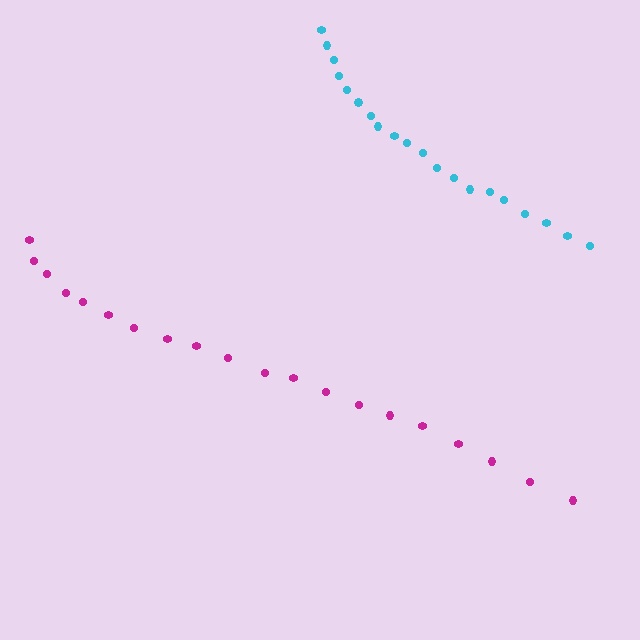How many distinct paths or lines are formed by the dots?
There are 2 distinct paths.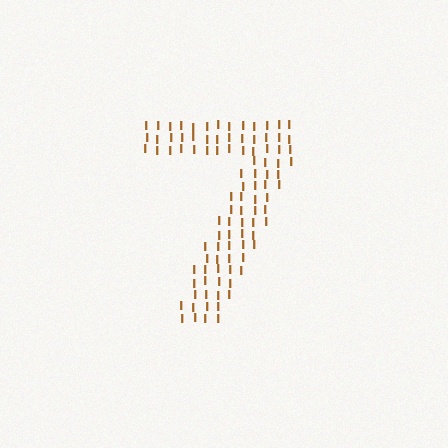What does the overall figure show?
The overall figure shows the digit 7.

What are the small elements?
The small elements are letter I's.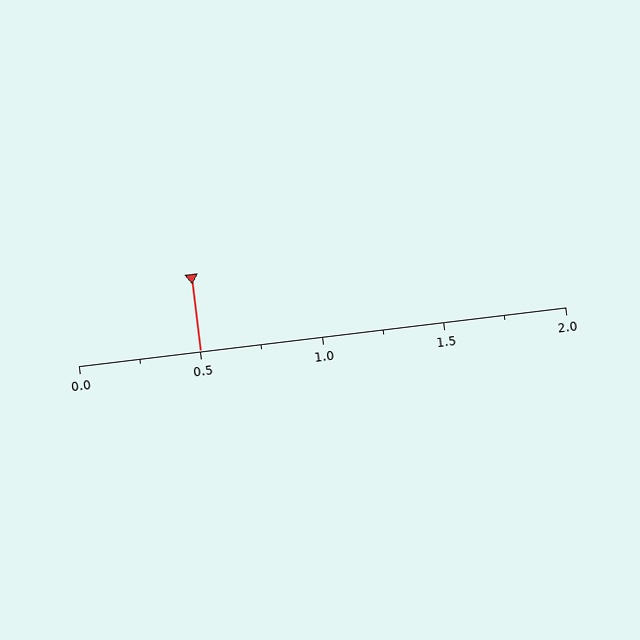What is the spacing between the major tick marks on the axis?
The major ticks are spaced 0.5 apart.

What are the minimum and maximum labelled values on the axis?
The axis runs from 0.0 to 2.0.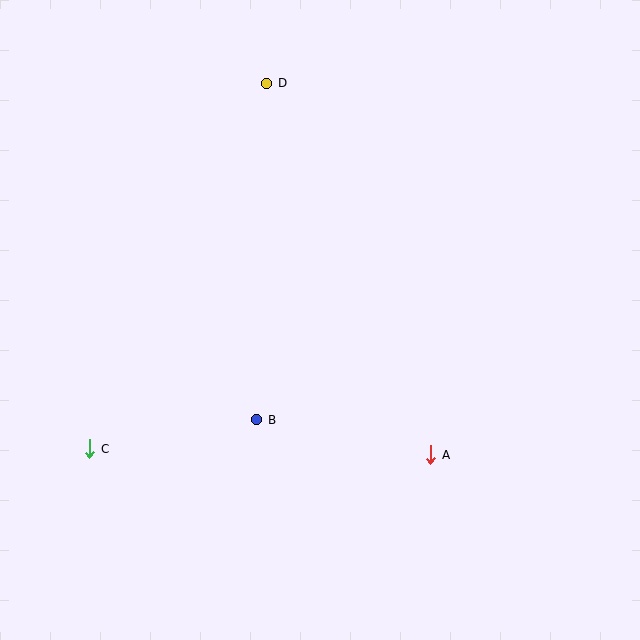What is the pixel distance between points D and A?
The distance between D and A is 406 pixels.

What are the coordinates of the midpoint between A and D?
The midpoint between A and D is at (349, 269).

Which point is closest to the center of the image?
Point B at (257, 420) is closest to the center.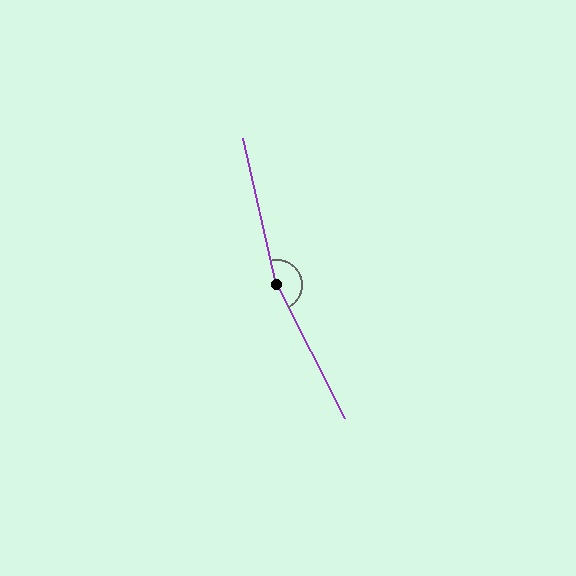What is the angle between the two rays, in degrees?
Approximately 166 degrees.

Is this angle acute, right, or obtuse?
It is obtuse.